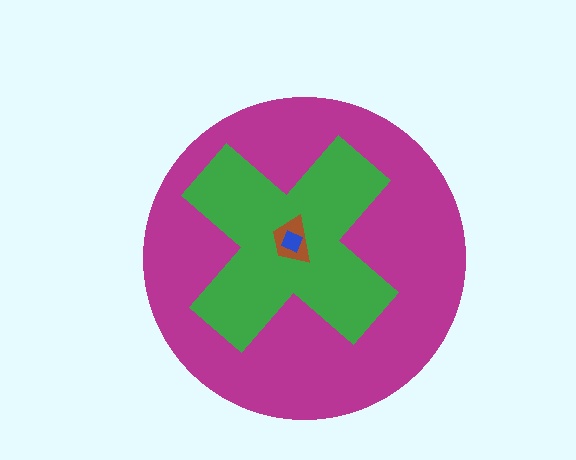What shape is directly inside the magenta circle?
The green cross.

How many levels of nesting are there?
4.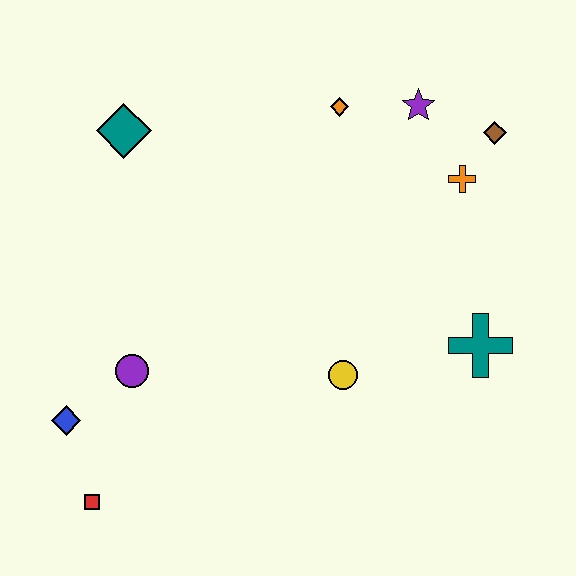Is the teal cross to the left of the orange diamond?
No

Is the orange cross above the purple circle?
Yes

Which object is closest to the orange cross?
The brown diamond is closest to the orange cross.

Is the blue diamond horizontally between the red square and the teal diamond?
No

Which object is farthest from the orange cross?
The red square is farthest from the orange cross.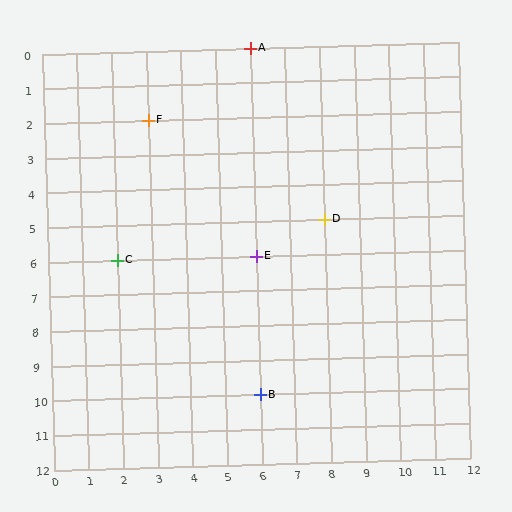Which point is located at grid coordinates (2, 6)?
Point C is at (2, 6).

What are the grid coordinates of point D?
Point D is at grid coordinates (8, 5).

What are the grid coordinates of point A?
Point A is at grid coordinates (6, 0).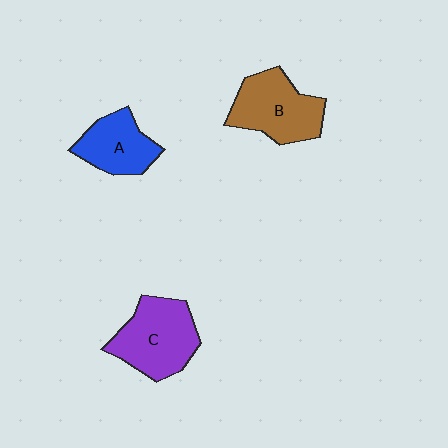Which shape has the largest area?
Shape C (purple).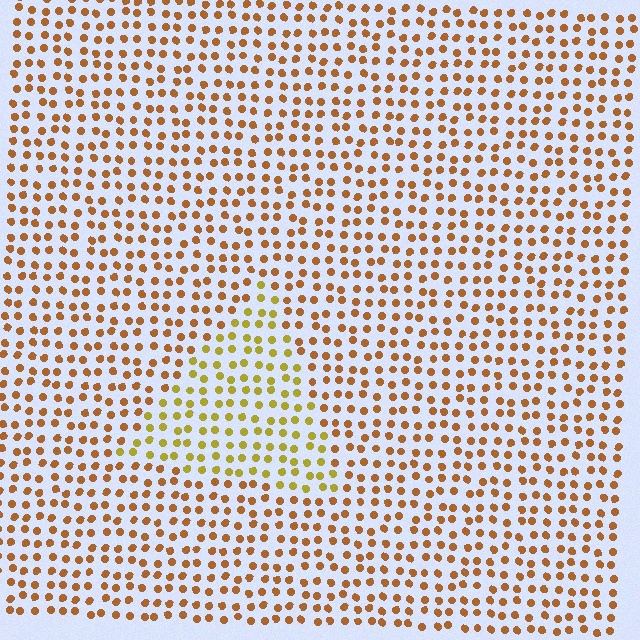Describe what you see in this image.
The image is filled with small brown elements in a uniform arrangement. A triangle-shaped region is visible where the elements are tinted to a slightly different hue, forming a subtle color boundary.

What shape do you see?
I see a triangle.